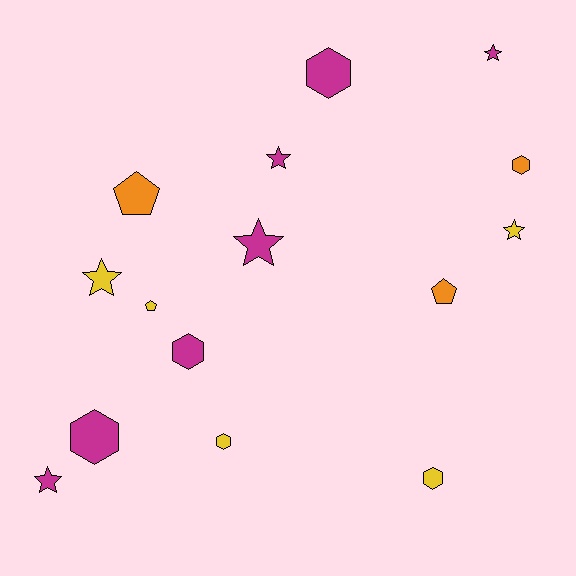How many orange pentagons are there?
There are 2 orange pentagons.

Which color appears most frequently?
Magenta, with 7 objects.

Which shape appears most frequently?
Star, with 6 objects.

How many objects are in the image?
There are 15 objects.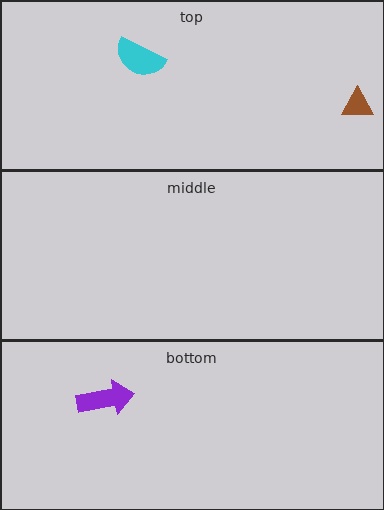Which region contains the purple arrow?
The bottom region.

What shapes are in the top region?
The brown triangle, the cyan semicircle.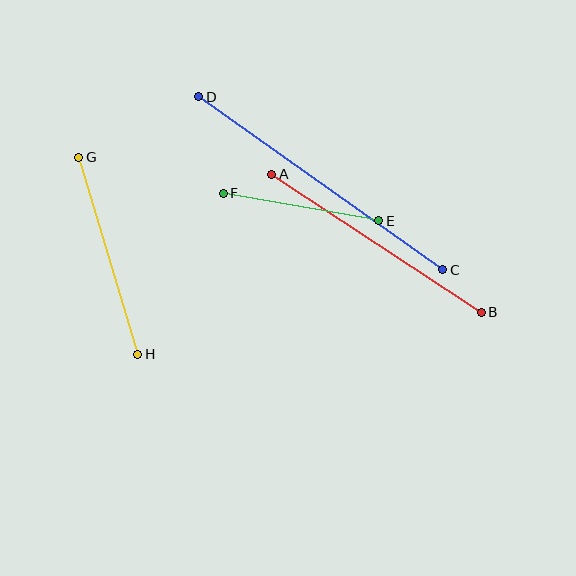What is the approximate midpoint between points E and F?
The midpoint is at approximately (301, 207) pixels.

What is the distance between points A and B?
The distance is approximately 251 pixels.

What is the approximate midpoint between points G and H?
The midpoint is at approximately (108, 256) pixels.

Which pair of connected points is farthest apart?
Points C and D are farthest apart.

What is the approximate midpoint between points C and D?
The midpoint is at approximately (321, 183) pixels.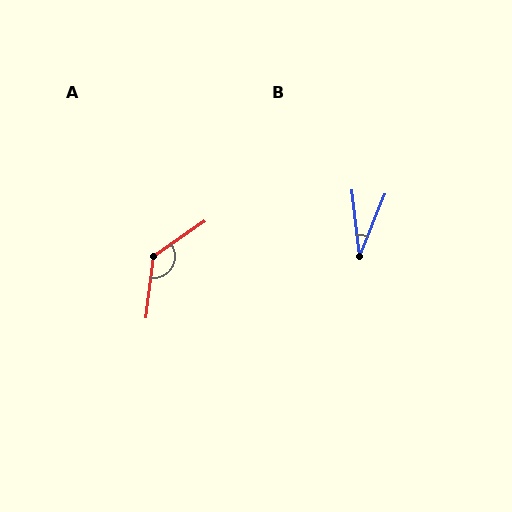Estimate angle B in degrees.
Approximately 28 degrees.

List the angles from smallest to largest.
B (28°), A (131°).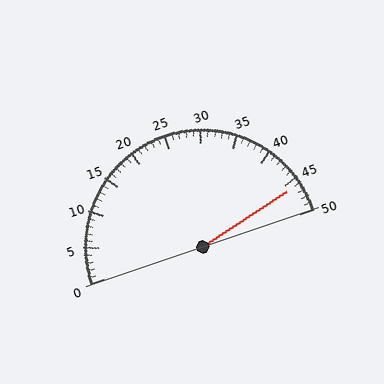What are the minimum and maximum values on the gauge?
The gauge ranges from 0 to 50.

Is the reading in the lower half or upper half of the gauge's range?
The reading is in the upper half of the range (0 to 50).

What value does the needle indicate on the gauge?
The needle indicates approximately 46.